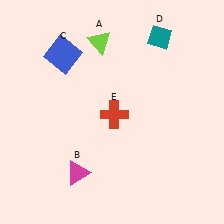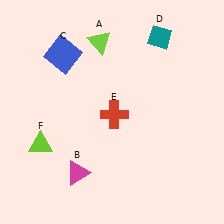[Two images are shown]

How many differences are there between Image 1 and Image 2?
There is 1 difference between the two images.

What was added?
A lime triangle (F) was added in Image 2.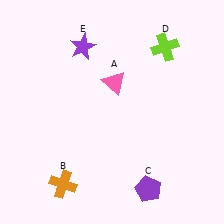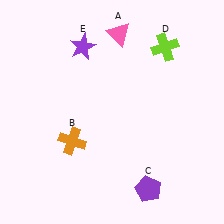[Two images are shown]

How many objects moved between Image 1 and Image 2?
2 objects moved between the two images.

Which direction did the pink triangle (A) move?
The pink triangle (A) moved up.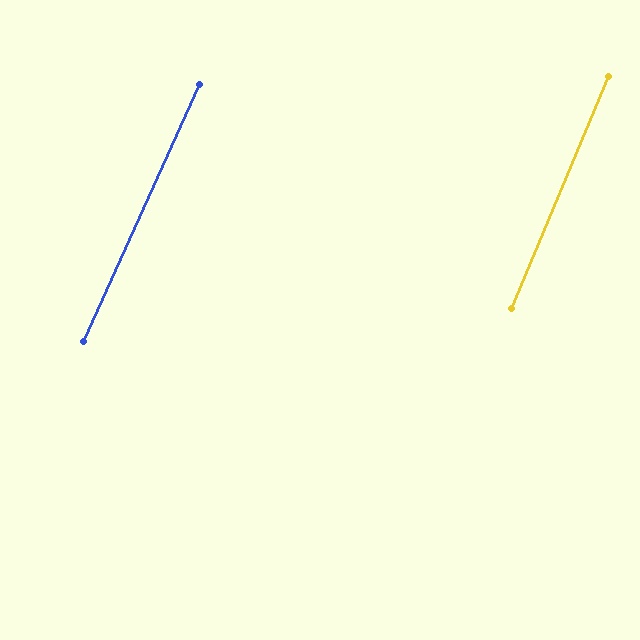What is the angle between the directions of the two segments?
Approximately 2 degrees.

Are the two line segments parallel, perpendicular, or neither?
Parallel — their directions differ by only 1.6°.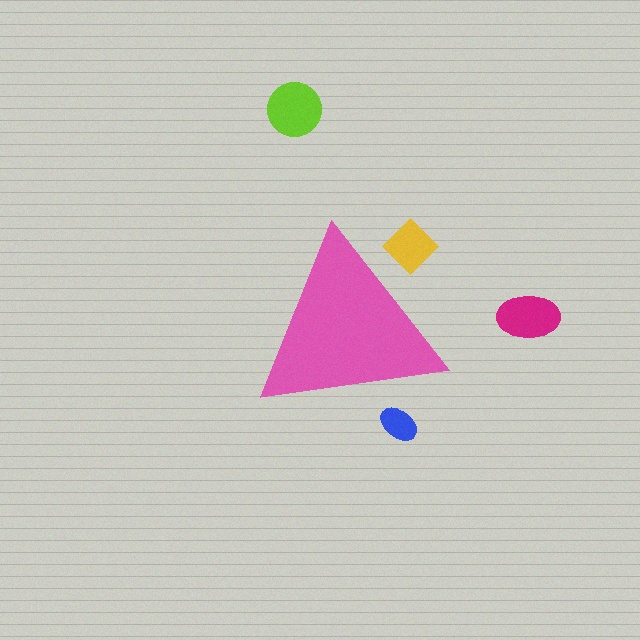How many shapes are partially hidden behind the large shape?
2 shapes are partially hidden.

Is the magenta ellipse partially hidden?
No, the magenta ellipse is fully visible.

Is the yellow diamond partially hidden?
Yes, the yellow diamond is partially hidden behind the pink triangle.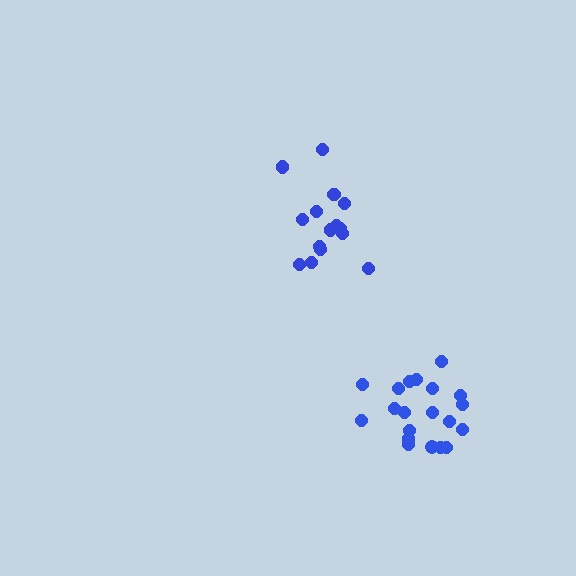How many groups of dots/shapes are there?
There are 2 groups.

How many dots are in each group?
Group 1: 15 dots, Group 2: 20 dots (35 total).